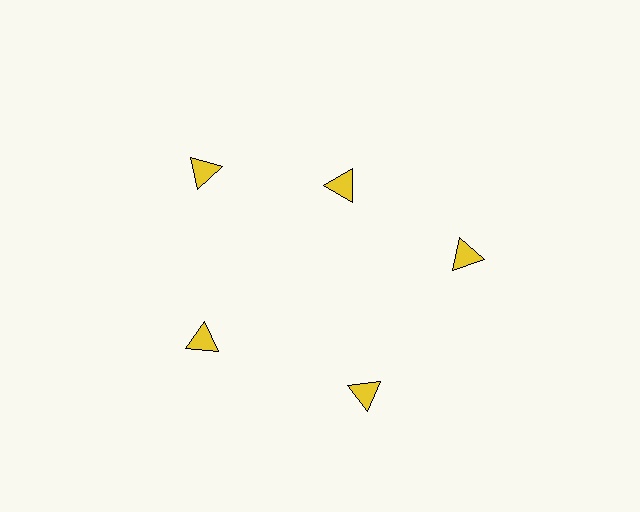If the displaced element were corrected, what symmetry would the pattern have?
It would have 5-fold rotational symmetry — the pattern would map onto itself every 72 degrees.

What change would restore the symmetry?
The symmetry would be restored by moving it outward, back onto the ring so that all 5 triangles sit at equal angles and equal distance from the center.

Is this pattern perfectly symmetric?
No. The 5 yellow triangles are arranged in a ring, but one element near the 1 o'clock position is pulled inward toward the center, breaking the 5-fold rotational symmetry.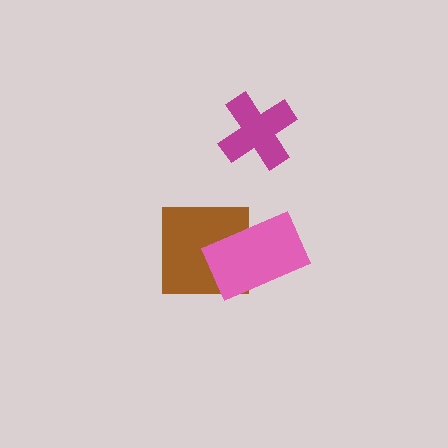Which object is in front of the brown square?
The pink rectangle is in front of the brown square.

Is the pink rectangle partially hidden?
No, no other shape covers it.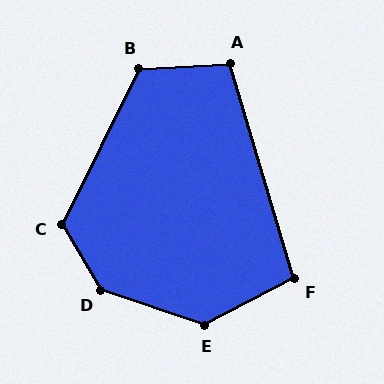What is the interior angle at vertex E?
Approximately 134 degrees (obtuse).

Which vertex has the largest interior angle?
D, at approximately 139 degrees.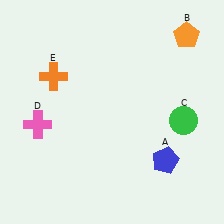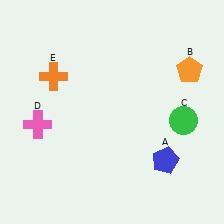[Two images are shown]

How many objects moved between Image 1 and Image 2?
1 object moved between the two images.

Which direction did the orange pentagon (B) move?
The orange pentagon (B) moved down.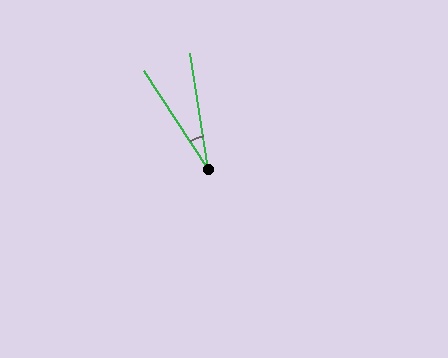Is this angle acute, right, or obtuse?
It is acute.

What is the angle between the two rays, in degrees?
Approximately 24 degrees.